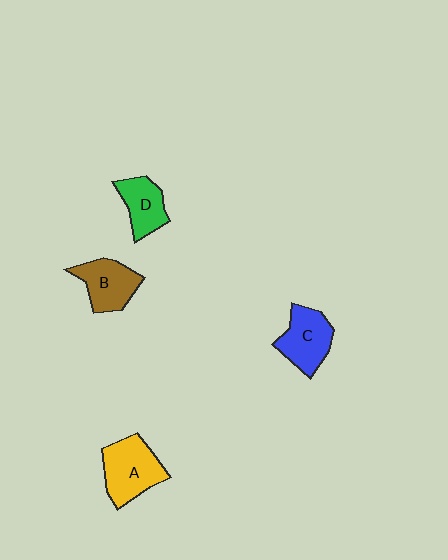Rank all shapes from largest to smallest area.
From largest to smallest: A (yellow), C (blue), B (brown), D (green).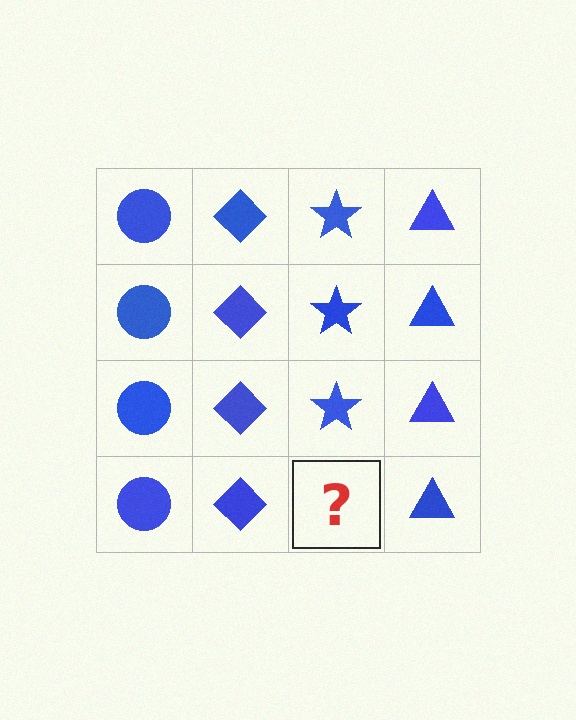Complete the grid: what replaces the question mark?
The question mark should be replaced with a blue star.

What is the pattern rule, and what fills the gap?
The rule is that each column has a consistent shape. The gap should be filled with a blue star.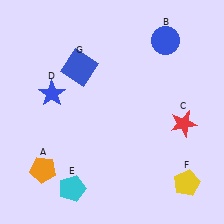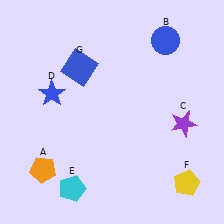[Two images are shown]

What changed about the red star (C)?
In Image 1, C is red. In Image 2, it changed to purple.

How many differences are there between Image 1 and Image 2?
There is 1 difference between the two images.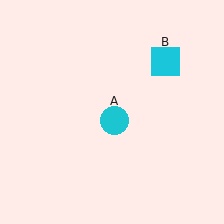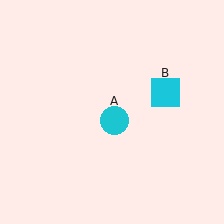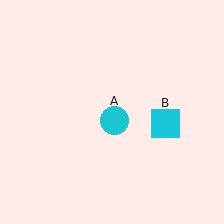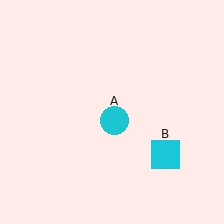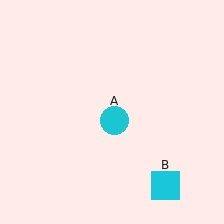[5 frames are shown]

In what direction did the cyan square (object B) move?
The cyan square (object B) moved down.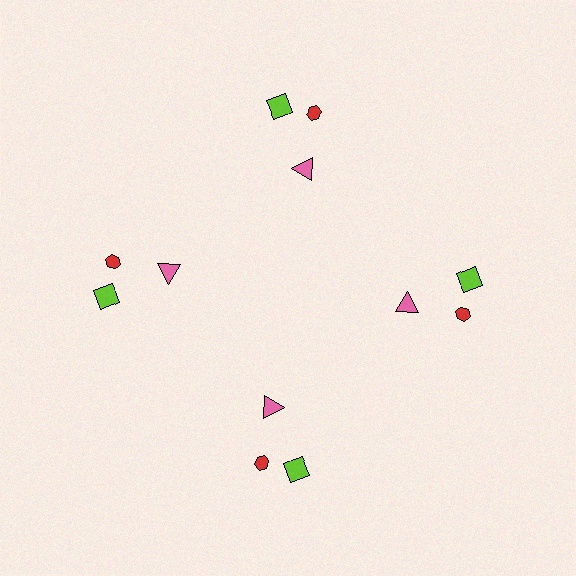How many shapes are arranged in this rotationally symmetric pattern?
There are 12 shapes, arranged in 4 groups of 3.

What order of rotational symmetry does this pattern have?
This pattern has 4-fold rotational symmetry.